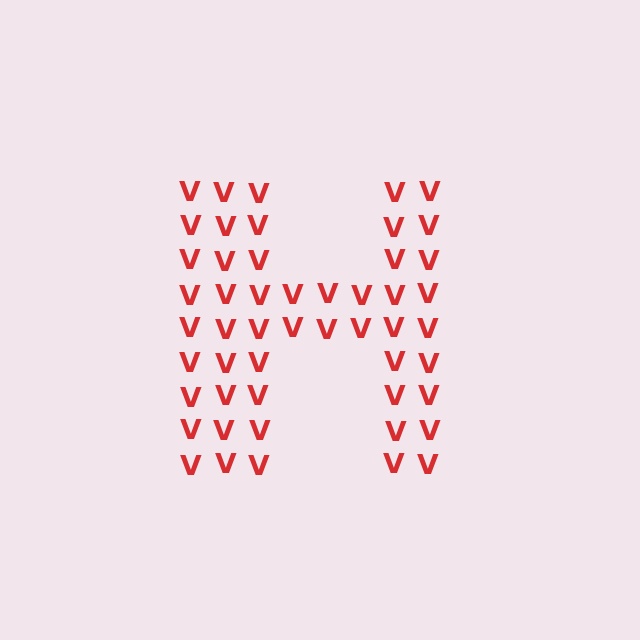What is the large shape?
The large shape is the letter H.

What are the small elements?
The small elements are letter V's.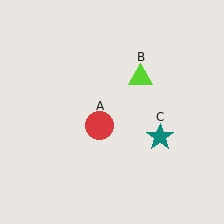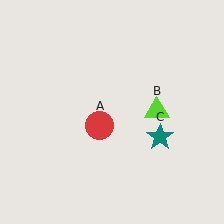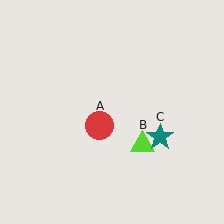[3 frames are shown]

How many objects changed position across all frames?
1 object changed position: lime triangle (object B).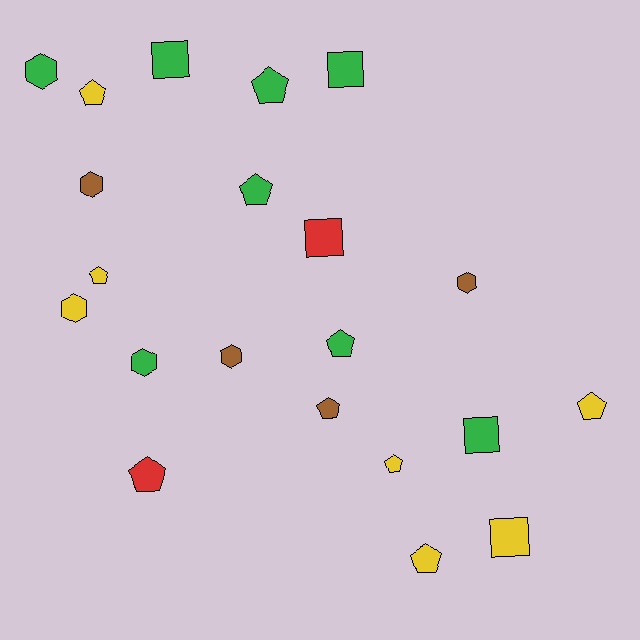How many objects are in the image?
There are 21 objects.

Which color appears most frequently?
Green, with 8 objects.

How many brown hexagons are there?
There are 3 brown hexagons.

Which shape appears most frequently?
Pentagon, with 10 objects.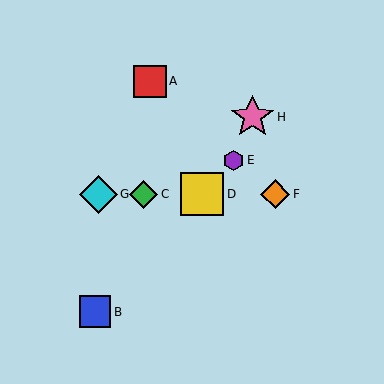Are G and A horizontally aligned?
No, G is at y≈194 and A is at y≈81.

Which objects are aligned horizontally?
Objects C, D, F, G are aligned horizontally.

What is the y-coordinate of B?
Object B is at y≈312.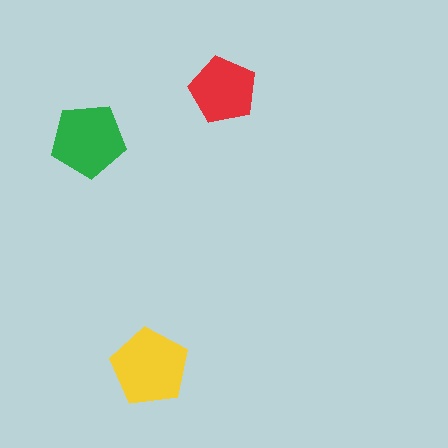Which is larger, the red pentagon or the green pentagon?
The green one.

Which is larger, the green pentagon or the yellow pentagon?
The yellow one.